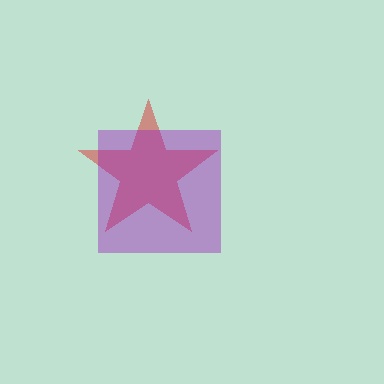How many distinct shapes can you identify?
There are 2 distinct shapes: a red star, a purple square.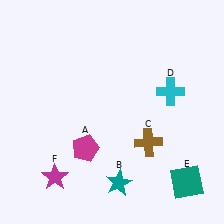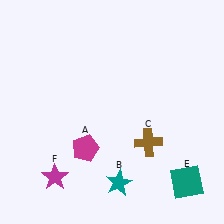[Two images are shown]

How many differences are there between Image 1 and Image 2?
There is 1 difference between the two images.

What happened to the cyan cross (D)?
The cyan cross (D) was removed in Image 2. It was in the top-right area of Image 1.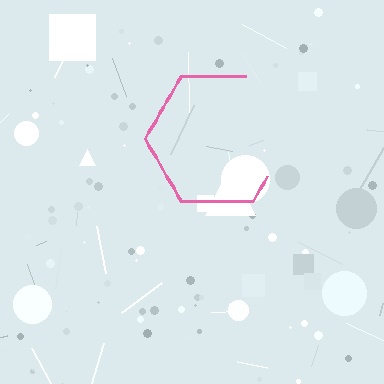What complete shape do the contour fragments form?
The contour fragments form a hexagon.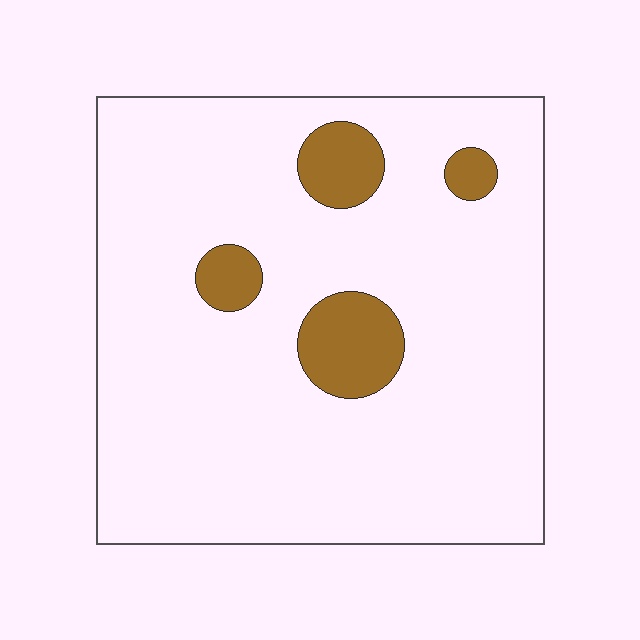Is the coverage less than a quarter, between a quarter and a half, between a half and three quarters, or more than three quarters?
Less than a quarter.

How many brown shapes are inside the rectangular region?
4.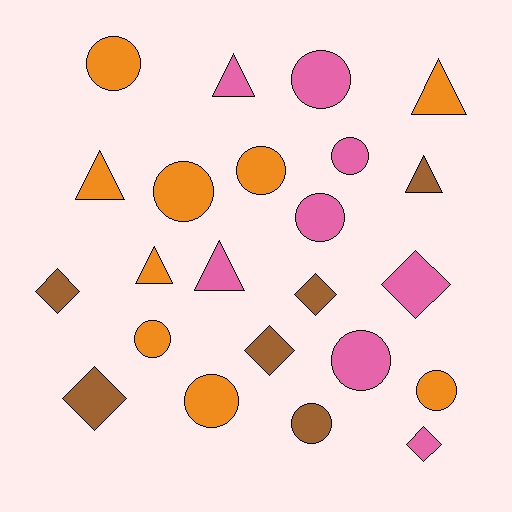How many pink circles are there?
There are 4 pink circles.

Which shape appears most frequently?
Circle, with 11 objects.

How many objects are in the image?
There are 23 objects.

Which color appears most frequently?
Orange, with 9 objects.